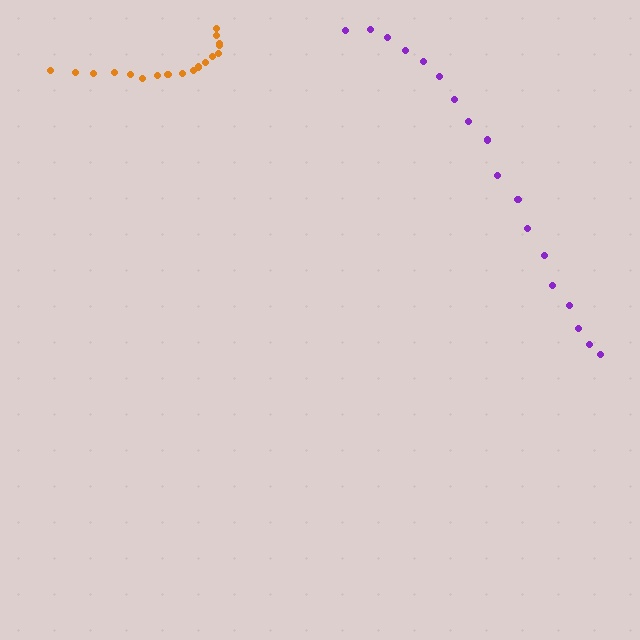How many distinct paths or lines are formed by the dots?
There are 2 distinct paths.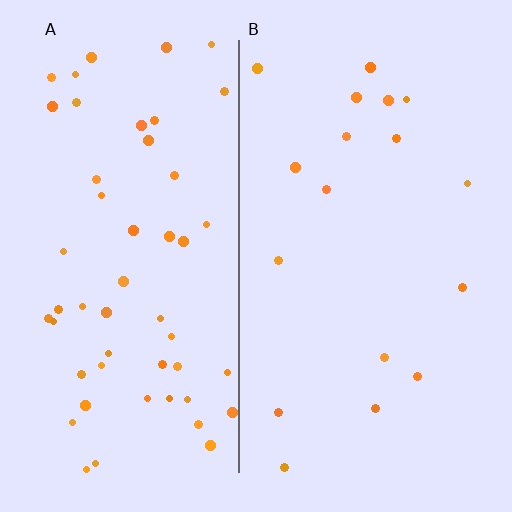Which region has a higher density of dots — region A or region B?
A (the left).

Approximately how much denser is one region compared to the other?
Approximately 3.0× — region A over region B.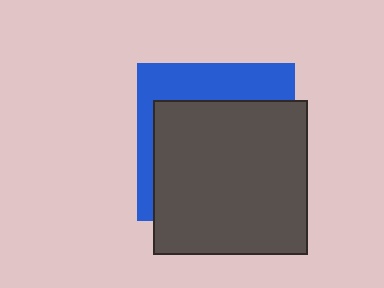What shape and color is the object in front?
The object in front is a dark gray square.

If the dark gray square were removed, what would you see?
You would see the complete blue square.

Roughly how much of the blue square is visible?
A small part of it is visible (roughly 31%).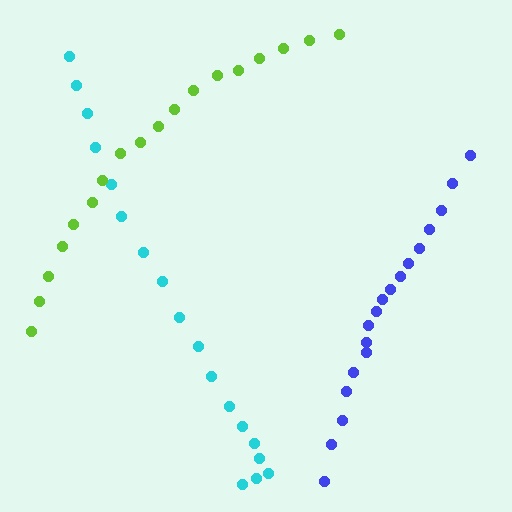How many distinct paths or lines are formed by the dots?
There are 3 distinct paths.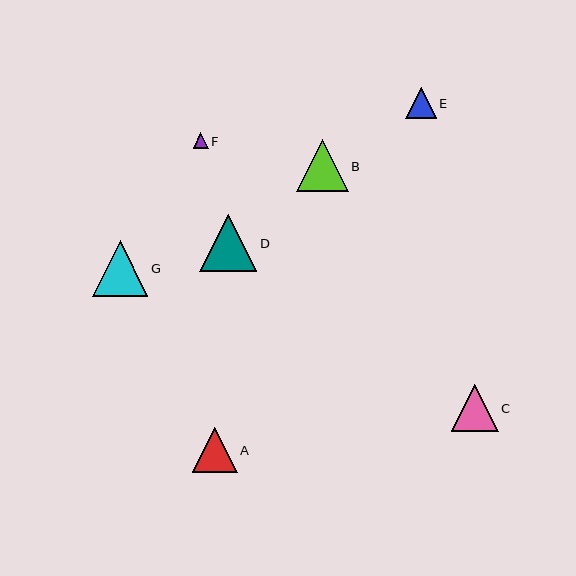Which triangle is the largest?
Triangle D is the largest with a size of approximately 57 pixels.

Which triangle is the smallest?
Triangle F is the smallest with a size of approximately 15 pixels.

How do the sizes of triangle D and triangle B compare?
Triangle D and triangle B are approximately the same size.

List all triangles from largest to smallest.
From largest to smallest: D, G, B, C, A, E, F.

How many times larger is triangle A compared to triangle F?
Triangle A is approximately 2.9 times the size of triangle F.